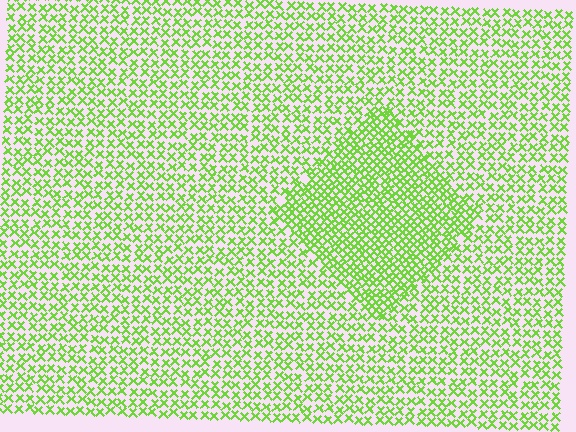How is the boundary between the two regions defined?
The boundary is defined by a change in element density (approximately 1.7x ratio). All elements are the same color, size, and shape.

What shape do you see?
I see a diamond.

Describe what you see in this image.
The image contains small lime elements arranged at two different densities. A diamond-shaped region is visible where the elements are more densely packed than the surrounding area.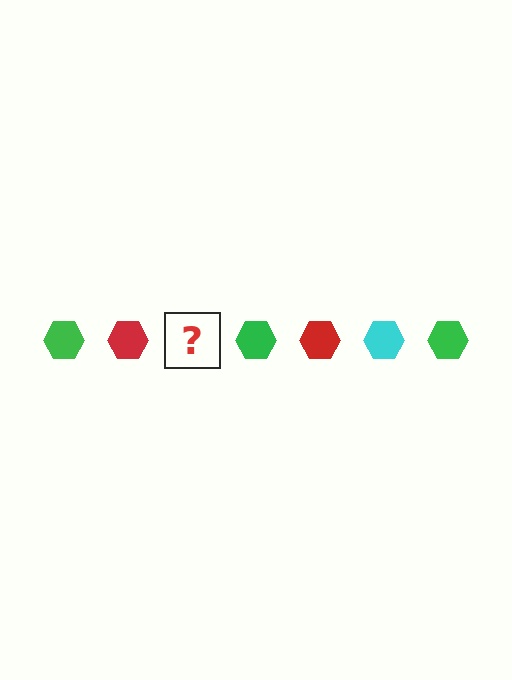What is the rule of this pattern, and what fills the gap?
The rule is that the pattern cycles through green, red, cyan hexagons. The gap should be filled with a cyan hexagon.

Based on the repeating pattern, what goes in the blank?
The blank should be a cyan hexagon.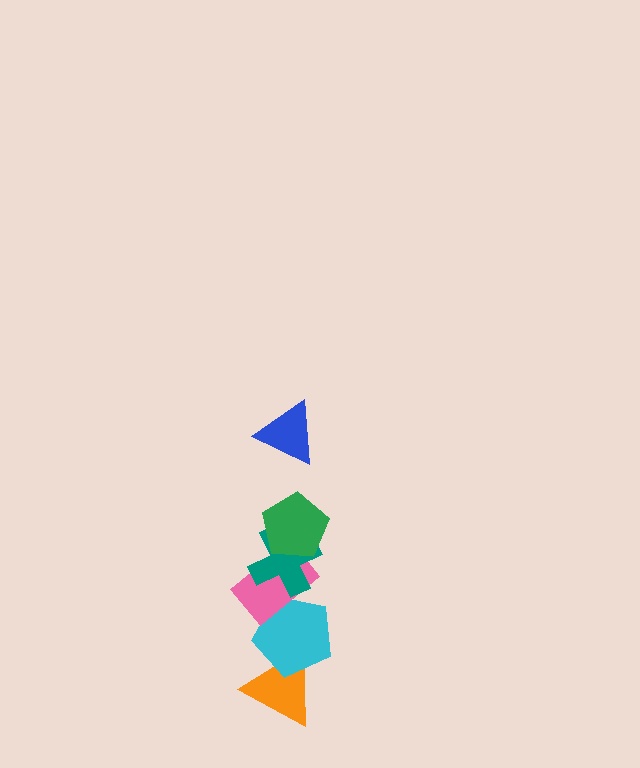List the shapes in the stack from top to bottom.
From top to bottom: the blue triangle, the green pentagon, the teal cross, the pink rectangle, the cyan pentagon, the orange triangle.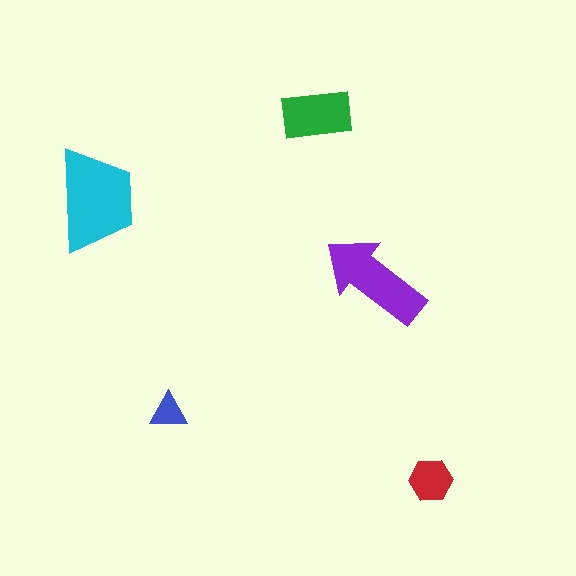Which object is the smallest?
The blue triangle.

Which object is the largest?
The cyan trapezoid.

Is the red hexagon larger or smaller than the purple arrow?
Smaller.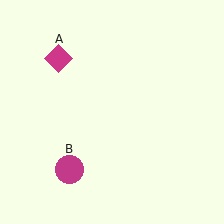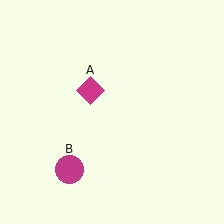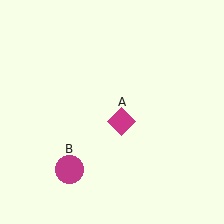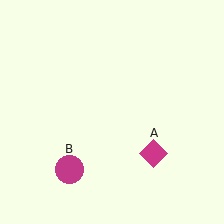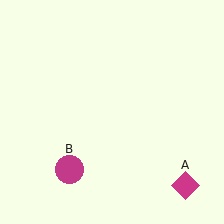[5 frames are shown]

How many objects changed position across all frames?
1 object changed position: magenta diamond (object A).